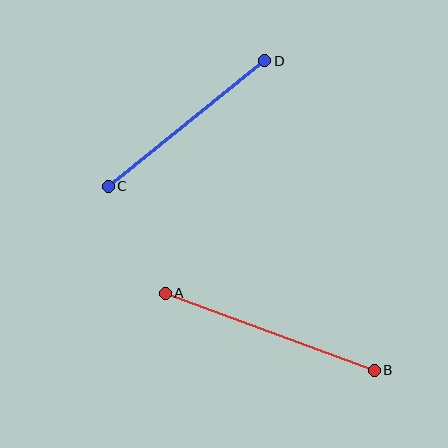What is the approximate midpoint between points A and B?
The midpoint is at approximately (270, 332) pixels.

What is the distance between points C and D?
The distance is approximately 200 pixels.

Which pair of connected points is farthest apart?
Points A and B are farthest apart.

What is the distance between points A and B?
The distance is approximately 223 pixels.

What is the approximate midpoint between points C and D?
The midpoint is at approximately (186, 124) pixels.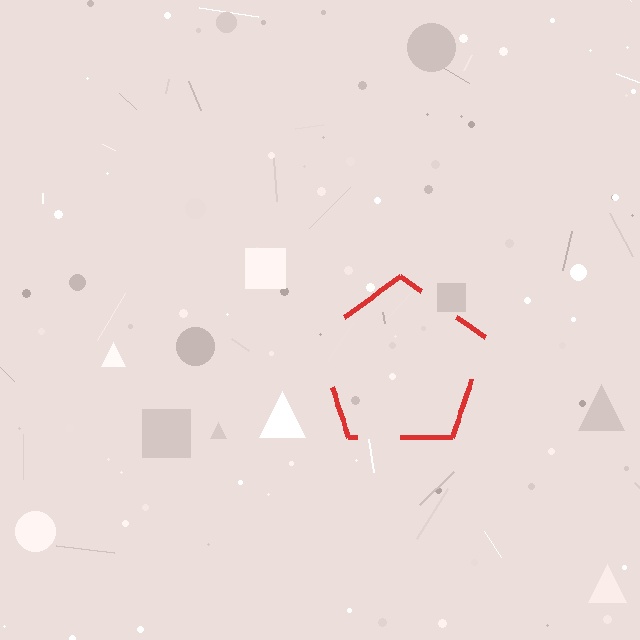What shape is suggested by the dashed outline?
The dashed outline suggests a pentagon.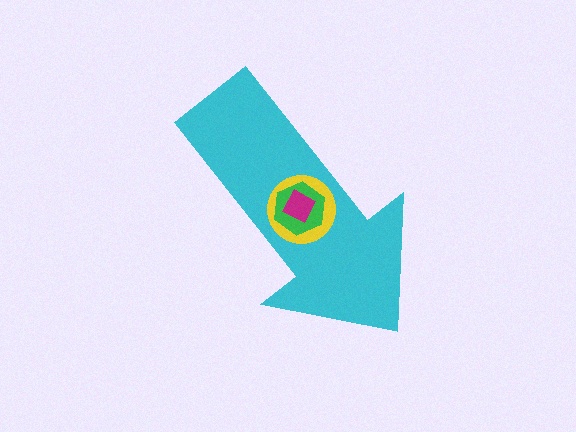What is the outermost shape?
The cyan arrow.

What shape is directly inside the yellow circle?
The green hexagon.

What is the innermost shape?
The magenta diamond.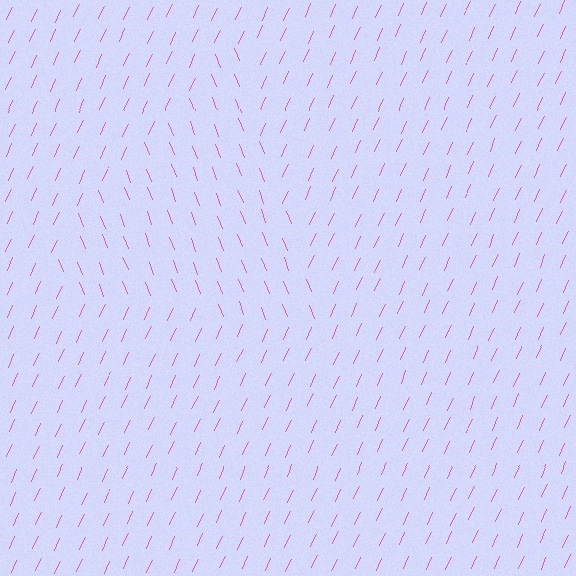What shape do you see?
I see a triangle.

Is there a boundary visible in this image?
Yes, there is a texture boundary formed by a change in line orientation.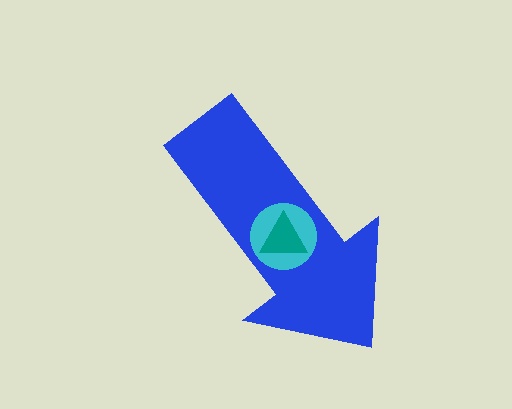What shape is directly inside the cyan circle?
The teal triangle.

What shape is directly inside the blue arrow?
The cyan circle.